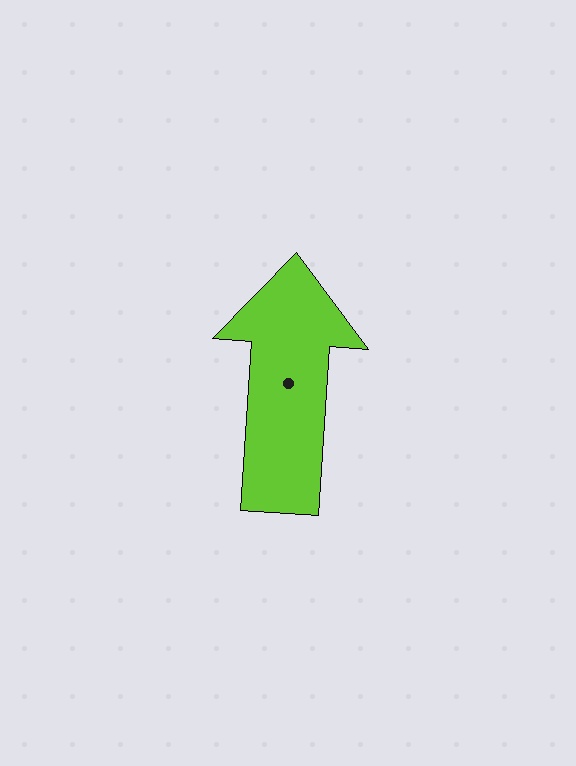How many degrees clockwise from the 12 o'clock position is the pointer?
Approximately 4 degrees.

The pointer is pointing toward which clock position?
Roughly 12 o'clock.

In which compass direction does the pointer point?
North.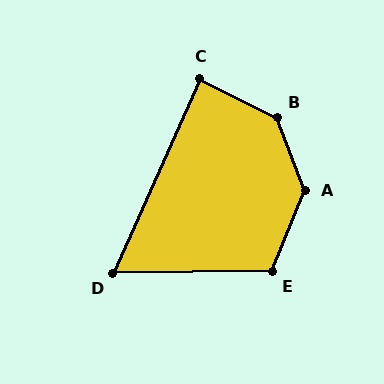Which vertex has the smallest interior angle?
D, at approximately 66 degrees.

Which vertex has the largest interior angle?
A, at approximately 137 degrees.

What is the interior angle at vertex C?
Approximately 88 degrees (approximately right).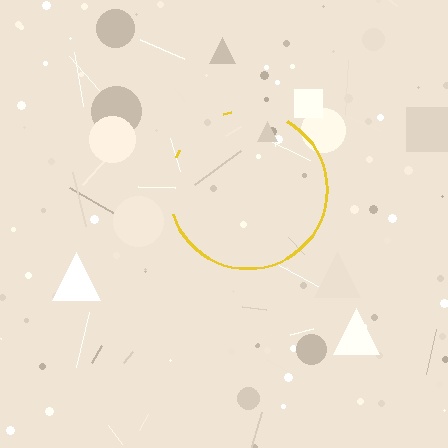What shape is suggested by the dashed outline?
The dashed outline suggests a circle.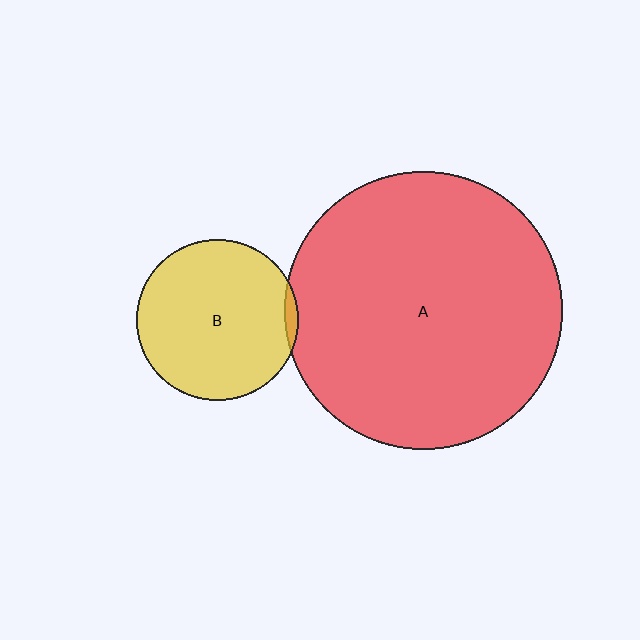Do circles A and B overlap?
Yes.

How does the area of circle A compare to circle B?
Approximately 3.0 times.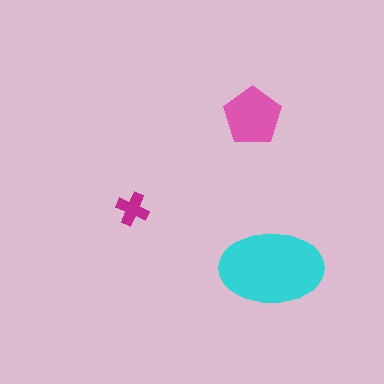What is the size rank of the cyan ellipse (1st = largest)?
1st.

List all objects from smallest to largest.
The magenta cross, the pink pentagon, the cyan ellipse.